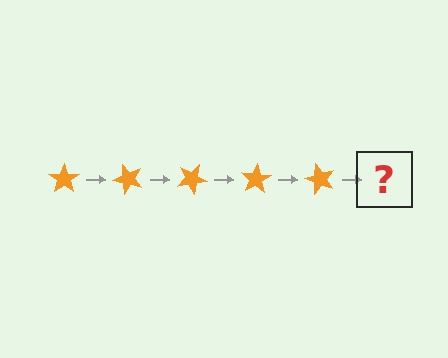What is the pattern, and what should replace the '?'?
The pattern is that the star rotates 50 degrees each step. The '?' should be an orange star rotated 250 degrees.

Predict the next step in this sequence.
The next step is an orange star rotated 250 degrees.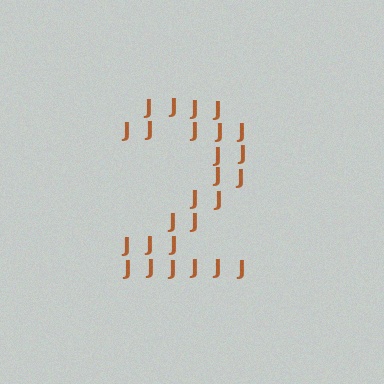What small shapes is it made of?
It is made of small letter J's.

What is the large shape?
The large shape is the digit 2.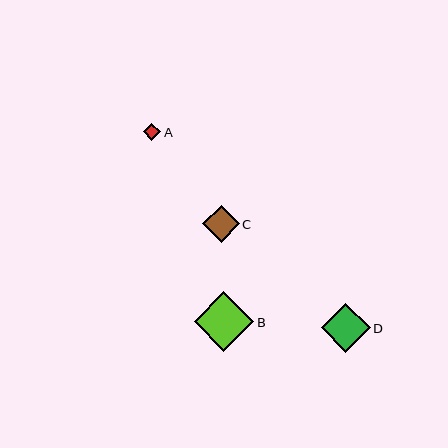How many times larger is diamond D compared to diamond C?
Diamond D is approximately 1.3 times the size of diamond C.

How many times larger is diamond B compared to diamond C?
Diamond B is approximately 1.6 times the size of diamond C.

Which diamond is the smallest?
Diamond A is the smallest with a size of approximately 17 pixels.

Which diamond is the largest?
Diamond B is the largest with a size of approximately 60 pixels.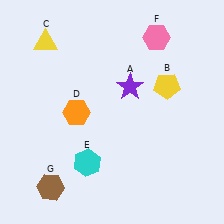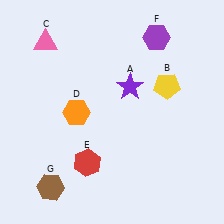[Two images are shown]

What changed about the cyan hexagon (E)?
In Image 1, E is cyan. In Image 2, it changed to red.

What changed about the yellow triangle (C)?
In Image 1, C is yellow. In Image 2, it changed to pink.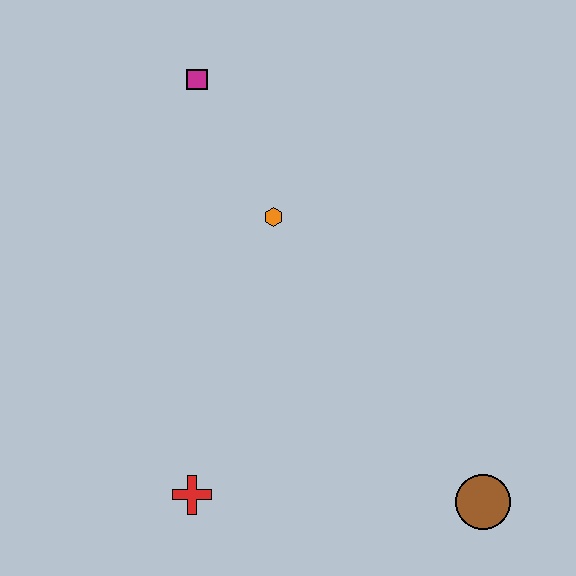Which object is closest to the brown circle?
The red cross is closest to the brown circle.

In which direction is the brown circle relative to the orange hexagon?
The brown circle is below the orange hexagon.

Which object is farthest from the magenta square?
The brown circle is farthest from the magenta square.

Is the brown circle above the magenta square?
No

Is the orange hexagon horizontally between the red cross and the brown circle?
Yes